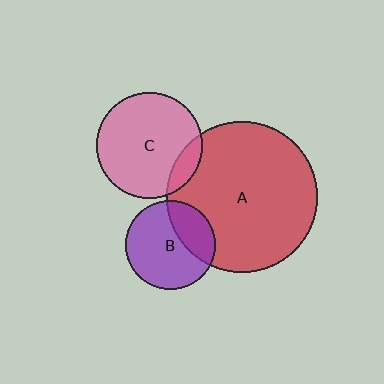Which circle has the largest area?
Circle A (red).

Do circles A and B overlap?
Yes.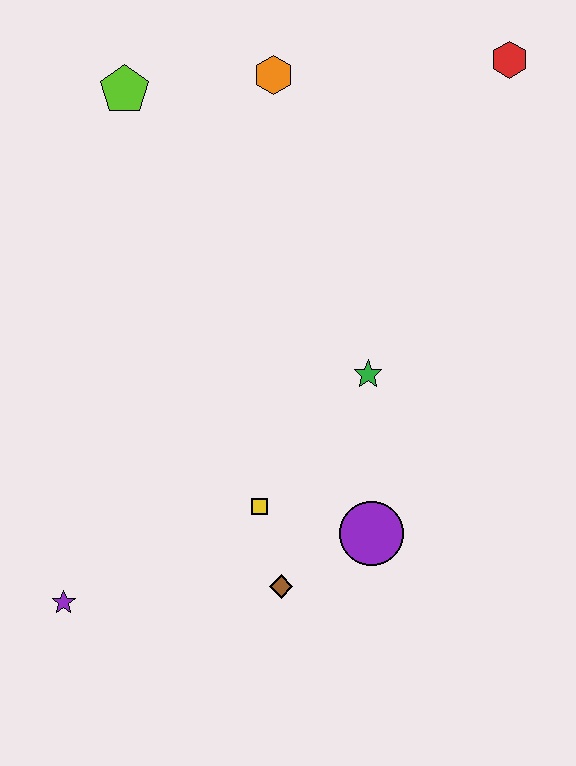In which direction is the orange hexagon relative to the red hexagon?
The orange hexagon is to the left of the red hexagon.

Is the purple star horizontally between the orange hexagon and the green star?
No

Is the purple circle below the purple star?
No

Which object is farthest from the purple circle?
The lime pentagon is farthest from the purple circle.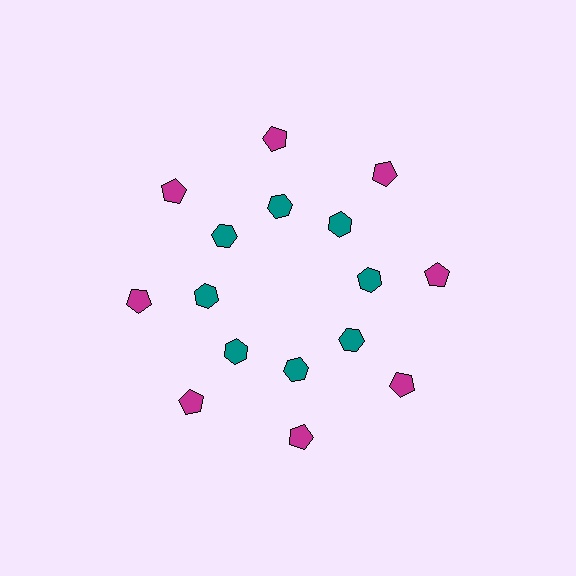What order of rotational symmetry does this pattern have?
This pattern has 8-fold rotational symmetry.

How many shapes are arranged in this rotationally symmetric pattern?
There are 16 shapes, arranged in 8 groups of 2.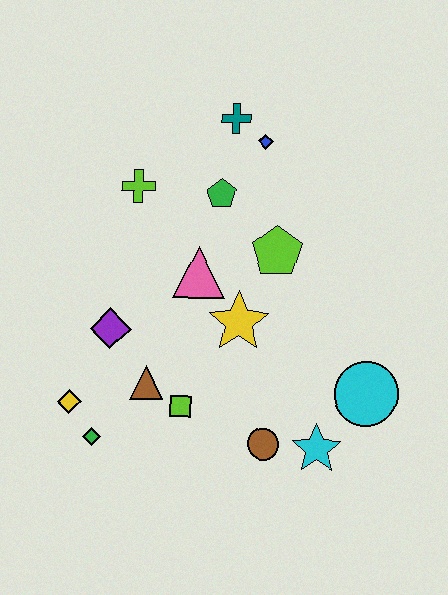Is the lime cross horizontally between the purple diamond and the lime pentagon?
Yes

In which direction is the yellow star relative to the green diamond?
The yellow star is to the right of the green diamond.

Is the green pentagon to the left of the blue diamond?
Yes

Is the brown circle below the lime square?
Yes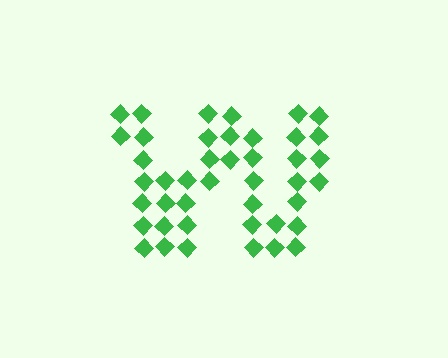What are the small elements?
The small elements are diamonds.